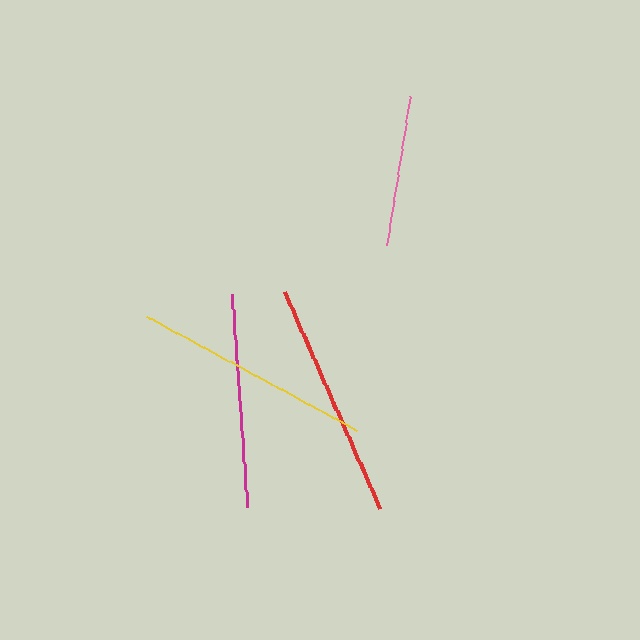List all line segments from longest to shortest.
From longest to shortest: yellow, red, magenta, pink.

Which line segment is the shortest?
The pink line is the shortest at approximately 151 pixels.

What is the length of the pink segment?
The pink segment is approximately 151 pixels long.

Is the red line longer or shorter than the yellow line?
The yellow line is longer than the red line.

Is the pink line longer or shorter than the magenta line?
The magenta line is longer than the pink line.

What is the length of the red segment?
The red segment is approximately 236 pixels long.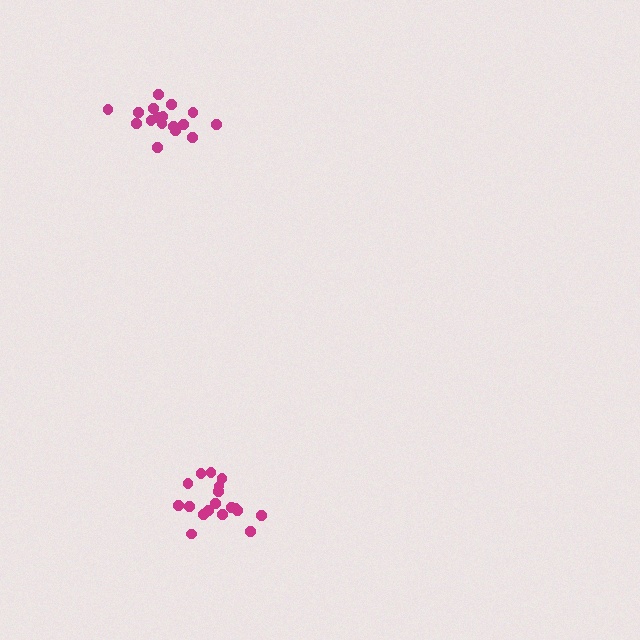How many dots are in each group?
Group 1: 18 dots, Group 2: 17 dots (35 total).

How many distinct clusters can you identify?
There are 2 distinct clusters.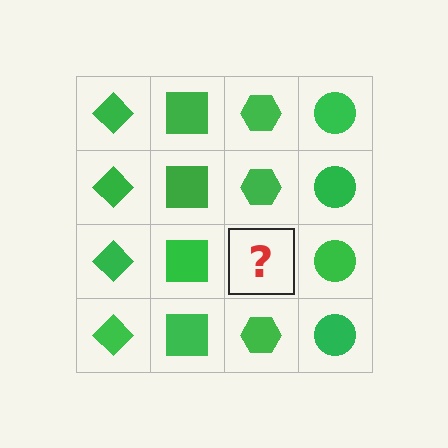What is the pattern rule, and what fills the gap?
The rule is that each column has a consistent shape. The gap should be filled with a green hexagon.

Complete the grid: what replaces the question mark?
The question mark should be replaced with a green hexagon.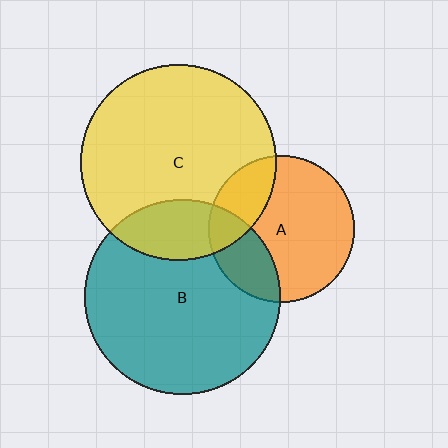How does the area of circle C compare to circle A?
Approximately 1.8 times.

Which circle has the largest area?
Circle C (yellow).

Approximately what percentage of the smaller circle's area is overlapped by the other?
Approximately 25%.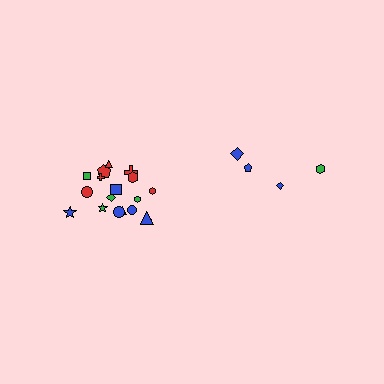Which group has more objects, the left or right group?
The left group.